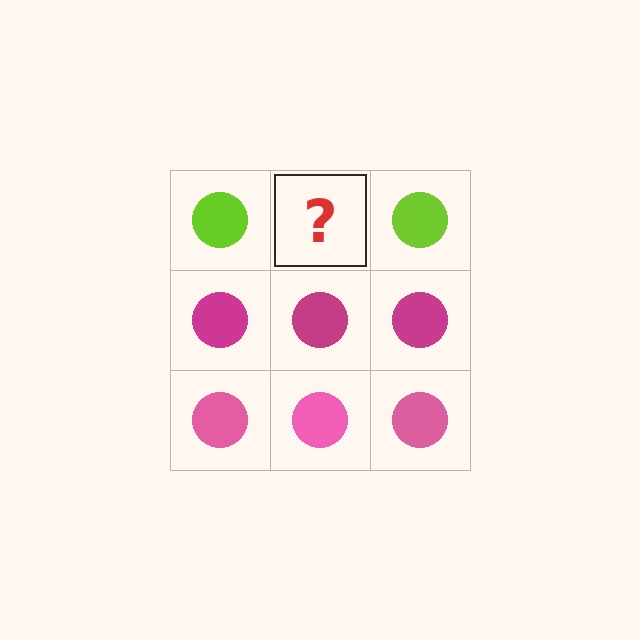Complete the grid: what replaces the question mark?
The question mark should be replaced with a lime circle.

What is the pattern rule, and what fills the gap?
The rule is that each row has a consistent color. The gap should be filled with a lime circle.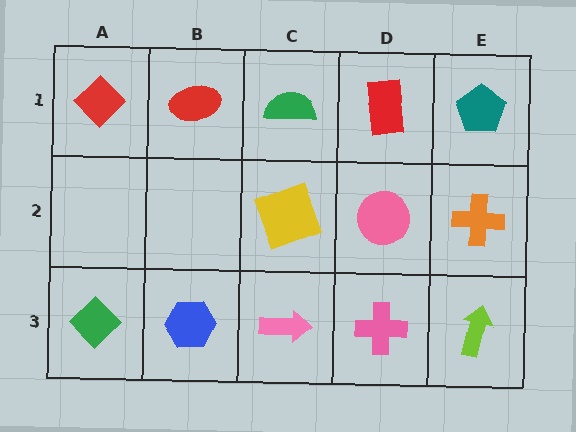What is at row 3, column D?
A pink cross.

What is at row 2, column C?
A yellow square.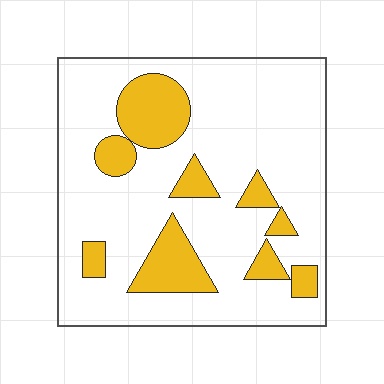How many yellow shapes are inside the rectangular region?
9.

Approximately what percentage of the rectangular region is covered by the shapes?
Approximately 20%.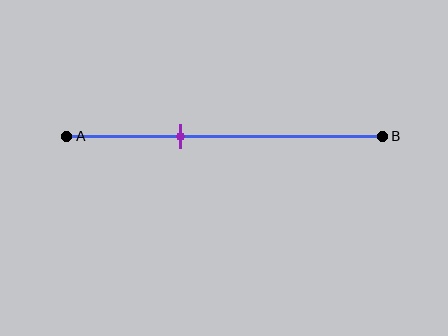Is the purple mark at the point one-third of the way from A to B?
Yes, the mark is approximately at the one-third point.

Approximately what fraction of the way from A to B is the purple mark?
The purple mark is approximately 35% of the way from A to B.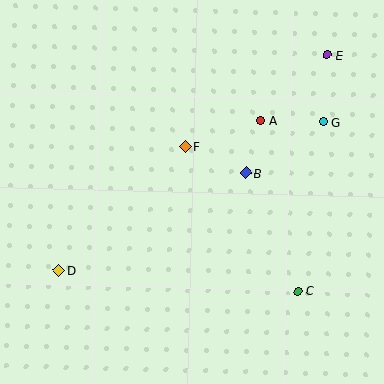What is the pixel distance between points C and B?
The distance between C and B is 129 pixels.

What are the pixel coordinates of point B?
Point B is at (246, 173).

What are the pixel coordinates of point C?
Point C is at (298, 291).